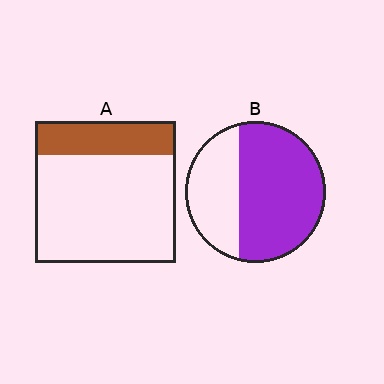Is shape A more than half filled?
No.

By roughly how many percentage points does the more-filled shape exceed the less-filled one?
By roughly 40 percentage points (B over A).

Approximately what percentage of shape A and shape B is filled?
A is approximately 25% and B is approximately 65%.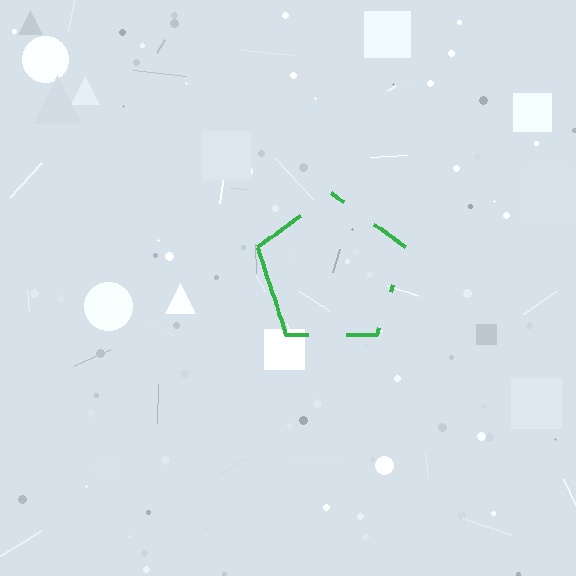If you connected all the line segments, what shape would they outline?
They would outline a pentagon.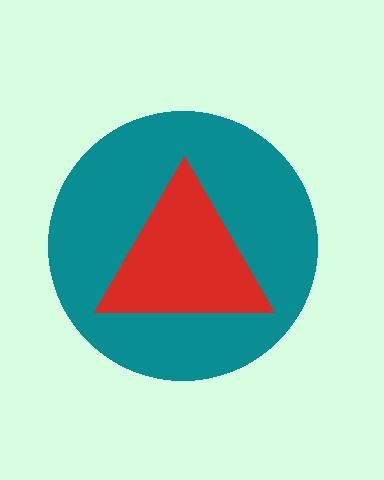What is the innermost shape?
The red triangle.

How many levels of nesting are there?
2.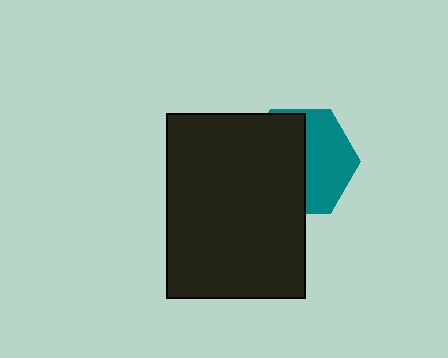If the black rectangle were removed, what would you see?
You would see the complete teal hexagon.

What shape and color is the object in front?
The object in front is a black rectangle.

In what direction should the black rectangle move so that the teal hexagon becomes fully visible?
The black rectangle should move left. That is the shortest direction to clear the overlap and leave the teal hexagon fully visible.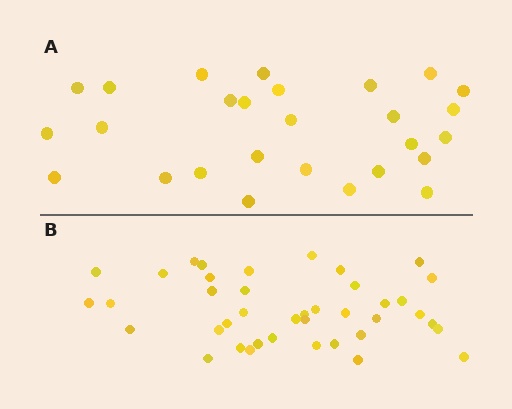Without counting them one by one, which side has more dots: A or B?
Region B (the bottom region) has more dots.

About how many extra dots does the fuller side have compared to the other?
Region B has approximately 15 more dots than region A.